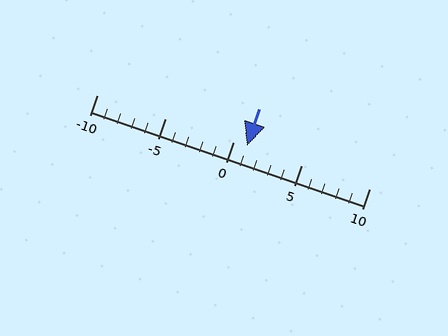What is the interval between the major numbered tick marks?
The major tick marks are spaced 5 units apart.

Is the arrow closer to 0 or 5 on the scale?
The arrow is closer to 0.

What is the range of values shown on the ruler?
The ruler shows values from -10 to 10.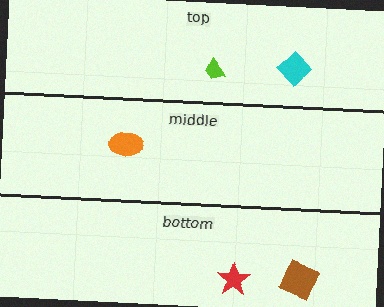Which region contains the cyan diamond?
The top region.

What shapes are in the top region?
The cyan diamond, the lime trapezoid.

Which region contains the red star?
The bottom region.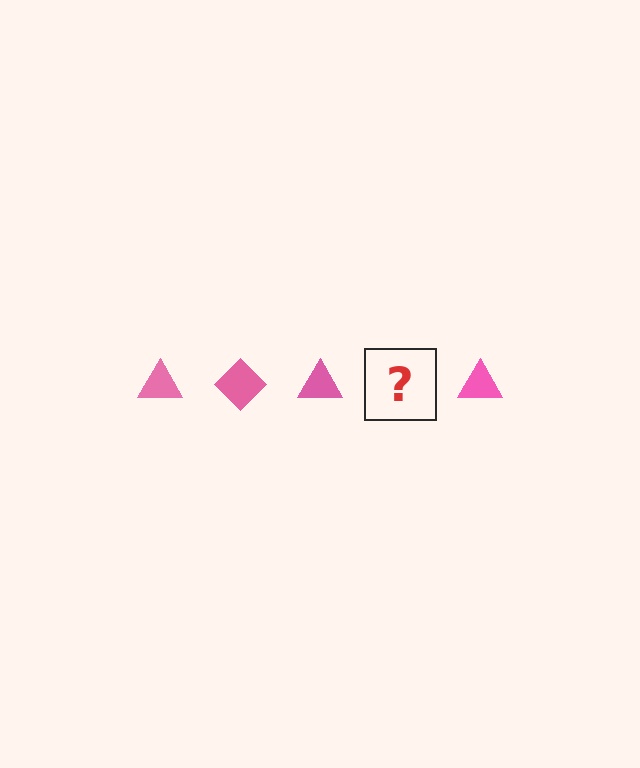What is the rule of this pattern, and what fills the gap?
The rule is that the pattern cycles through triangle, diamond shapes in pink. The gap should be filled with a pink diamond.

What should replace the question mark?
The question mark should be replaced with a pink diamond.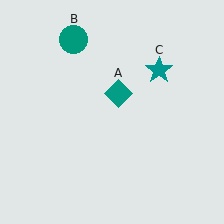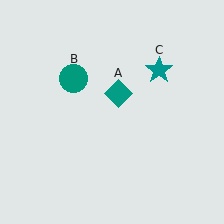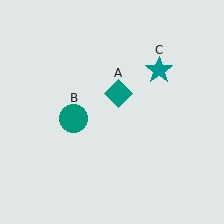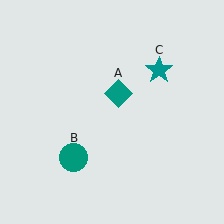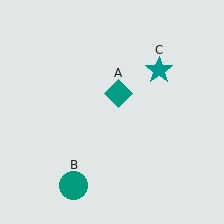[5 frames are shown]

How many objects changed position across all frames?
1 object changed position: teal circle (object B).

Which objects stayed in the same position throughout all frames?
Teal diamond (object A) and teal star (object C) remained stationary.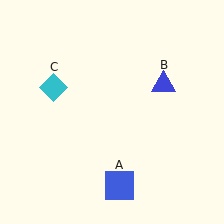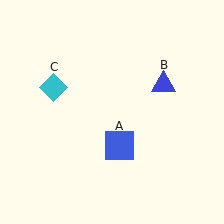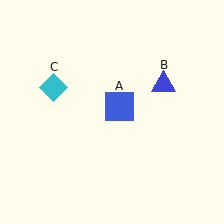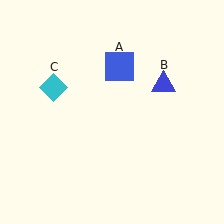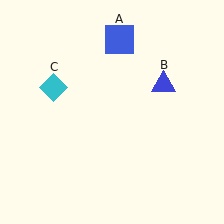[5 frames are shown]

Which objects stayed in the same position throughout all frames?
Blue triangle (object B) and cyan diamond (object C) remained stationary.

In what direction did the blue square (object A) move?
The blue square (object A) moved up.